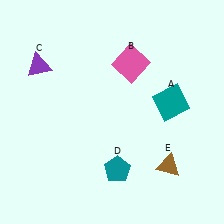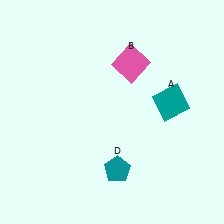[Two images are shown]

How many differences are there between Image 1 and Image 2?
There are 2 differences between the two images.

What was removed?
The purple triangle (C), the brown triangle (E) were removed in Image 2.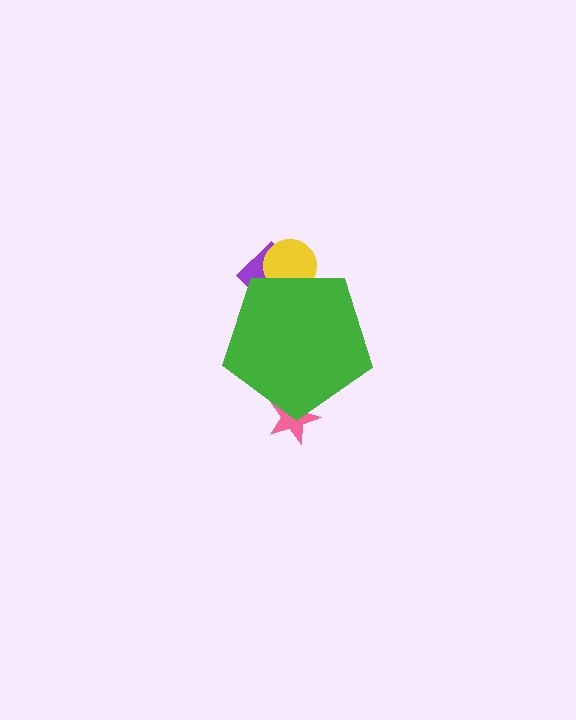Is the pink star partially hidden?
Yes, the pink star is partially hidden behind the green pentagon.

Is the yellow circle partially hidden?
Yes, the yellow circle is partially hidden behind the green pentagon.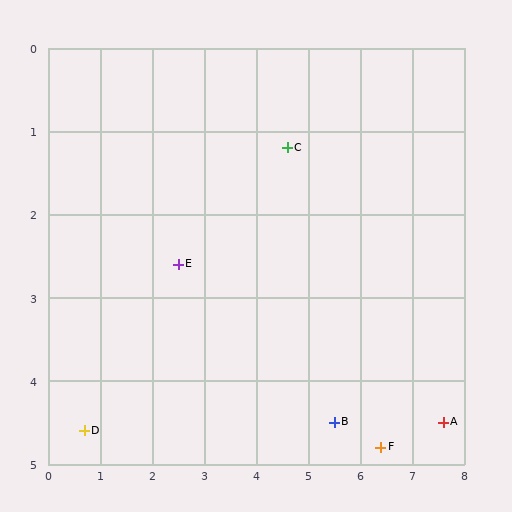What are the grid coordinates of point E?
Point E is at approximately (2.5, 2.6).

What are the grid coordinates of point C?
Point C is at approximately (4.6, 1.2).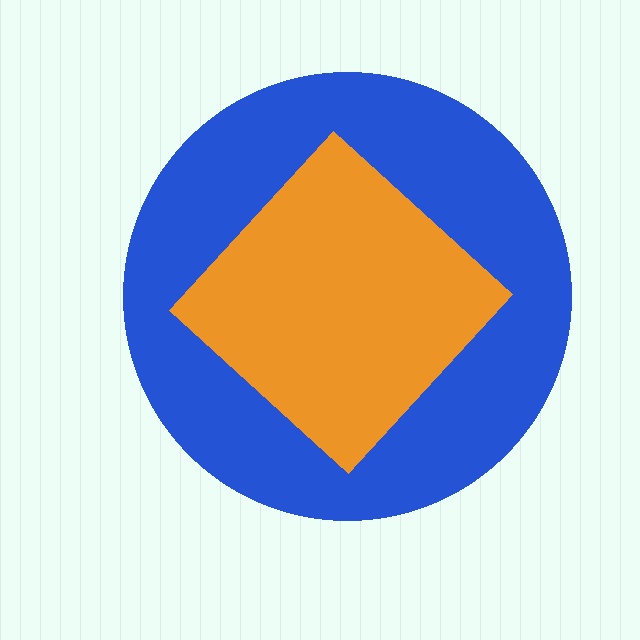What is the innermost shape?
The orange diamond.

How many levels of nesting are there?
2.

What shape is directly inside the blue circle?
The orange diamond.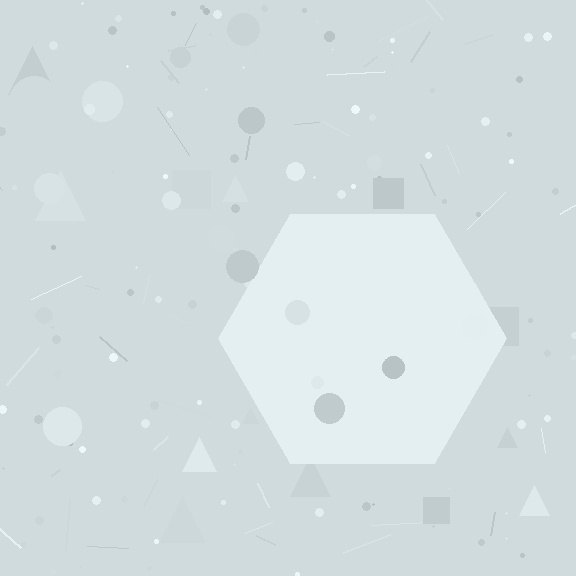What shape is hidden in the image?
A hexagon is hidden in the image.